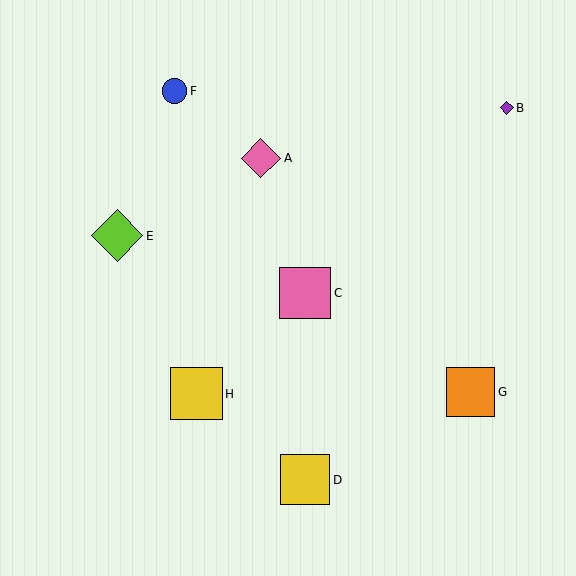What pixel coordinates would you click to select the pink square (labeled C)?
Click at (305, 293) to select the pink square C.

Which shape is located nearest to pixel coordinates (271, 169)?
The pink diamond (labeled A) at (261, 158) is nearest to that location.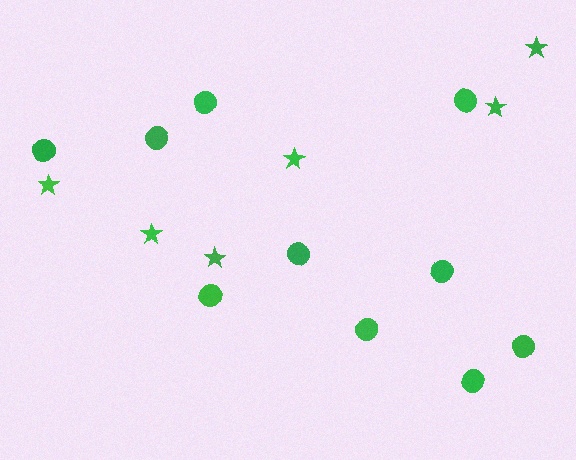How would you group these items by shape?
There are 2 groups: one group of stars (6) and one group of circles (10).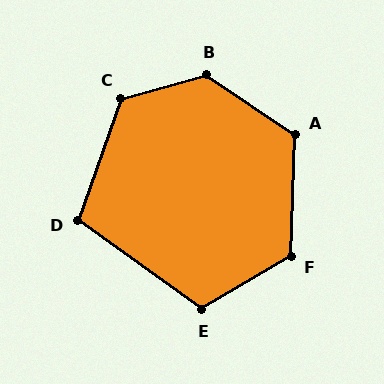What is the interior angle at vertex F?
Approximately 123 degrees (obtuse).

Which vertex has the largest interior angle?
B, at approximately 131 degrees.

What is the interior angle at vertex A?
Approximately 122 degrees (obtuse).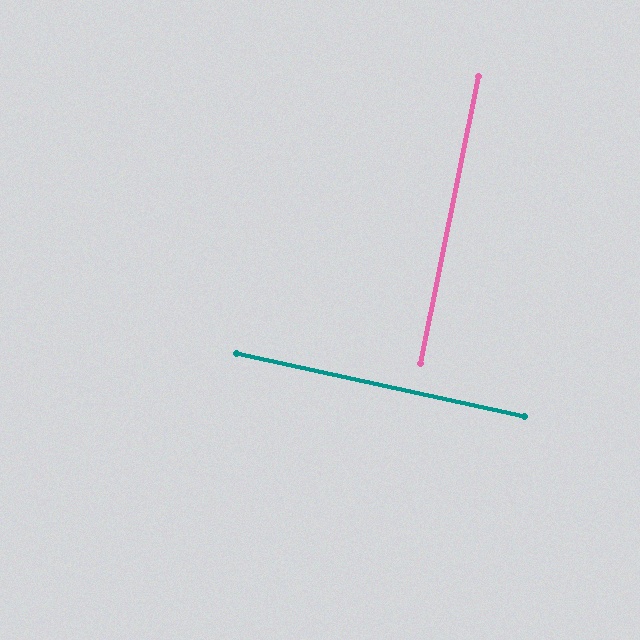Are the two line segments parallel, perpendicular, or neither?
Perpendicular — they meet at approximately 89°.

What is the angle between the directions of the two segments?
Approximately 89 degrees.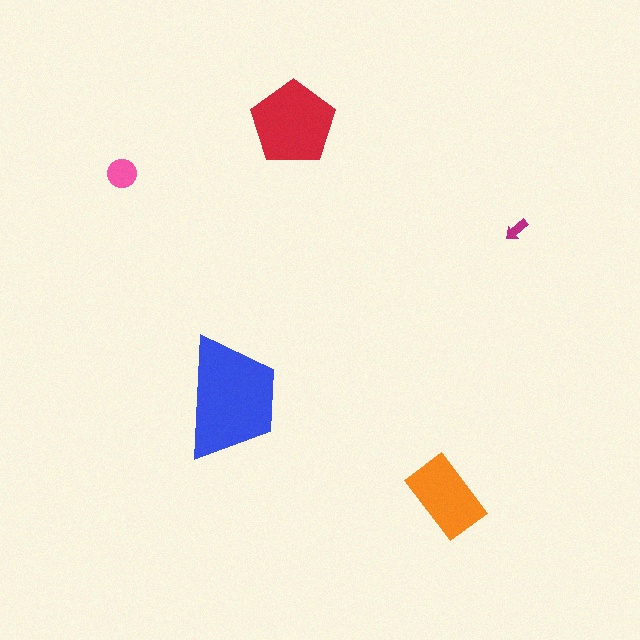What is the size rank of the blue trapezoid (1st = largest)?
1st.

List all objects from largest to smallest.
The blue trapezoid, the red pentagon, the orange rectangle, the pink circle, the magenta arrow.